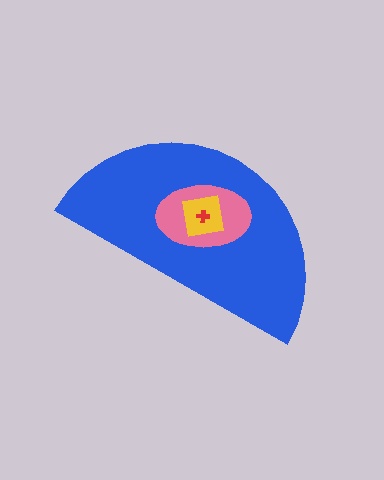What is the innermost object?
The red cross.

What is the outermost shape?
The blue semicircle.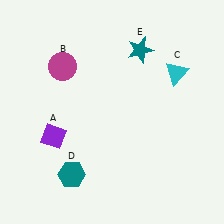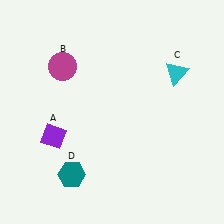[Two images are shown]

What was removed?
The teal star (E) was removed in Image 2.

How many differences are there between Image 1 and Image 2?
There is 1 difference between the two images.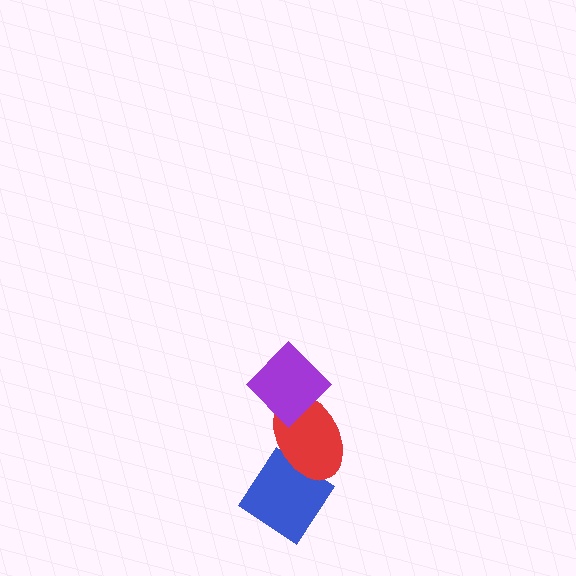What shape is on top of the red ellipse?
The purple diamond is on top of the red ellipse.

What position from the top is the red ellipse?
The red ellipse is 2nd from the top.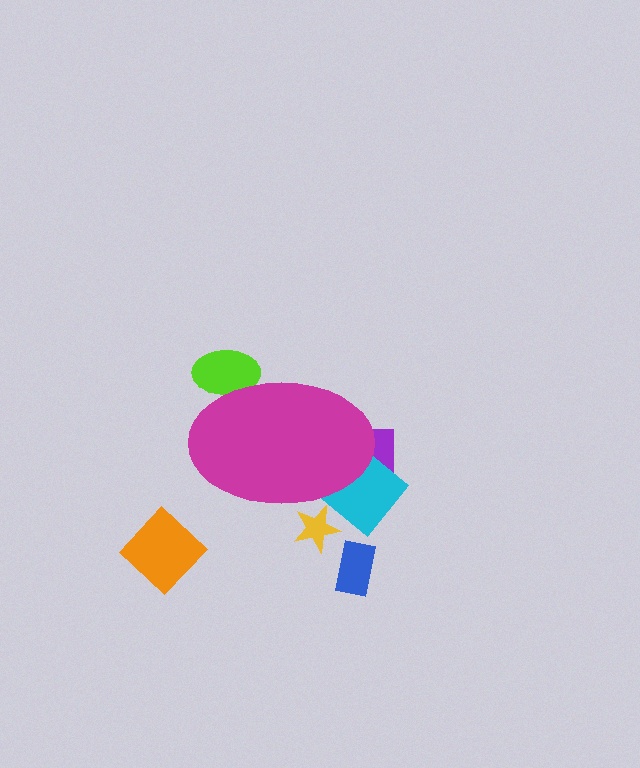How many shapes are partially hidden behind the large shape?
4 shapes are partially hidden.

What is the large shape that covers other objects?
A magenta ellipse.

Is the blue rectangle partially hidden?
No, the blue rectangle is fully visible.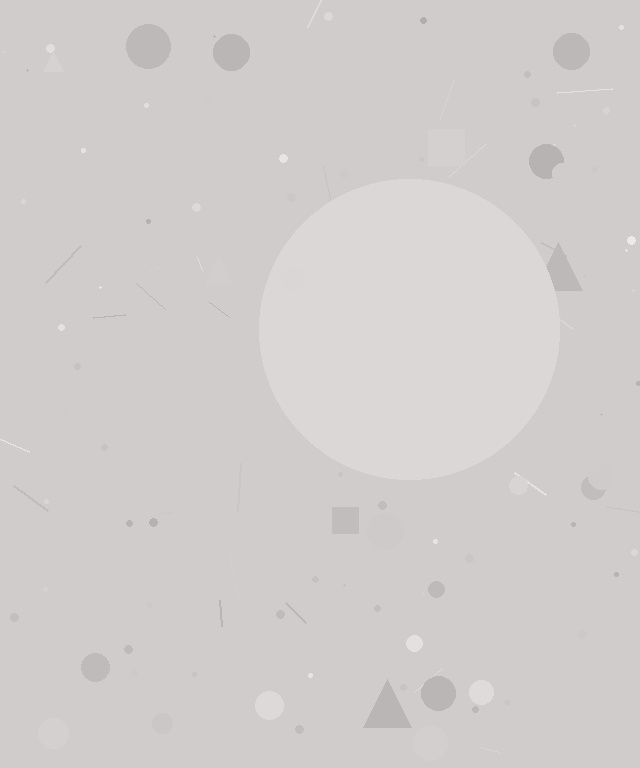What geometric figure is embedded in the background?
A circle is embedded in the background.